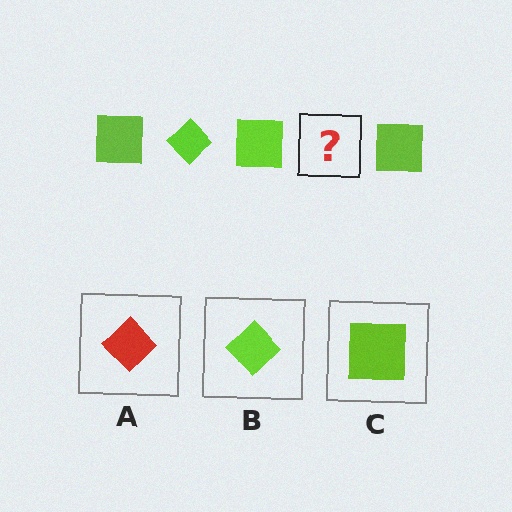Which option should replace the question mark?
Option B.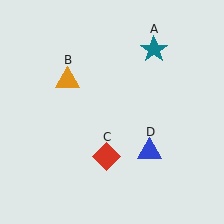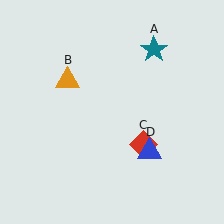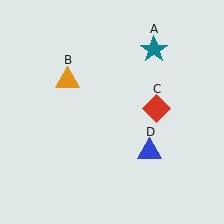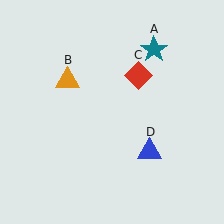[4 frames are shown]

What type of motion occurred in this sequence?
The red diamond (object C) rotated counterclockwise around the center of the scene.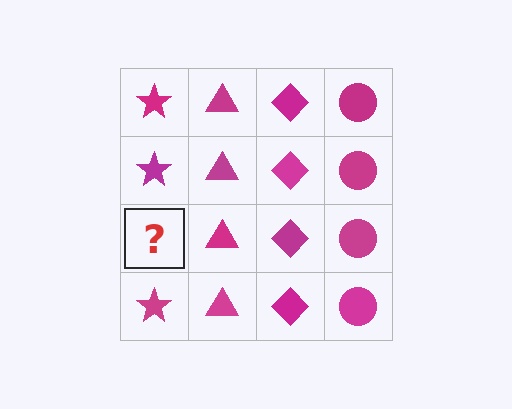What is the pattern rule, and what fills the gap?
The rule is that each column has a consistent shape. The gap should be filled with a magenta star.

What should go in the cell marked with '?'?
The missing cell should contain a magenta star.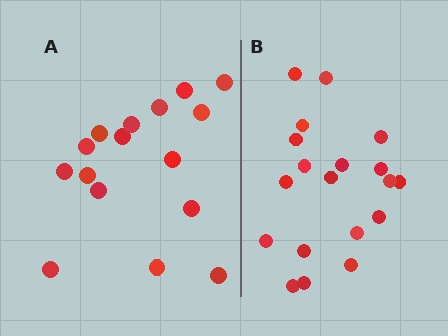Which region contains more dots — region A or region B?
Region B (the right region) has more dots.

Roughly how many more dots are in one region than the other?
Region B has just a few more — roughly 2 or 3 more dots than region A.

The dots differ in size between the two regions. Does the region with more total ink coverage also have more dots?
No. Region A has more total ink coverage because its dots are larger, but region B actually contains more individual dots. Total area can be misleading — the number of items is what matters here.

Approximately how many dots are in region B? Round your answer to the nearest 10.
About 20 dots. (The exact count is 19, which rounds to 20.)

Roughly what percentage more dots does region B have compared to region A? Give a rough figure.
About 20% more.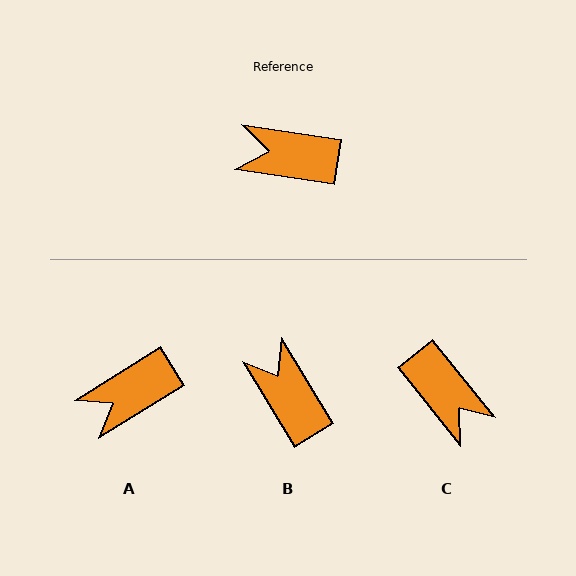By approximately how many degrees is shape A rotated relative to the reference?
Approximately 40 degrees counter-clockwise.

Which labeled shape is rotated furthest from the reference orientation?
C, about 137 degrees away.